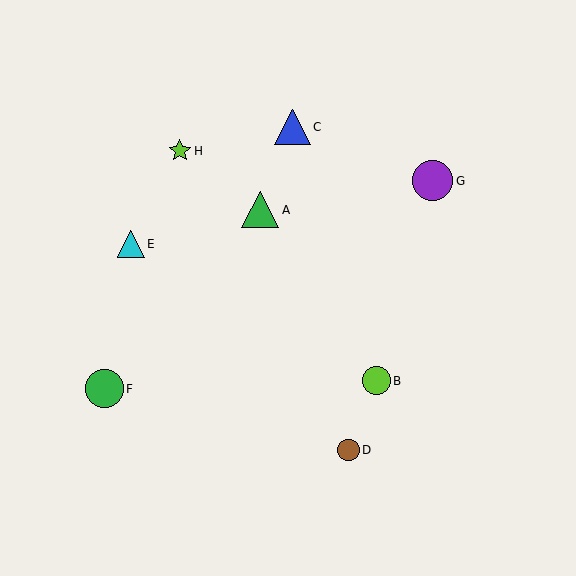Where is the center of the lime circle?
The center of the lime circle is at (377, 381).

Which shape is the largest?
The purple circle (labeled G) is the largest.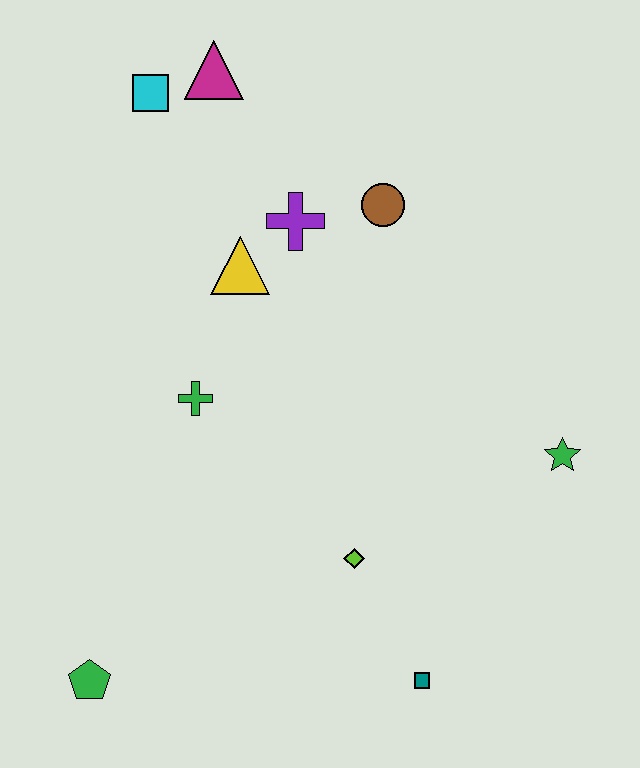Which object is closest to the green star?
The lime diamond is closest to the green star.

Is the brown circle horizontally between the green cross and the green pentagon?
No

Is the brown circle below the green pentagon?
No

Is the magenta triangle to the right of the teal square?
No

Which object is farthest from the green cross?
The green star is farthest from the green cross.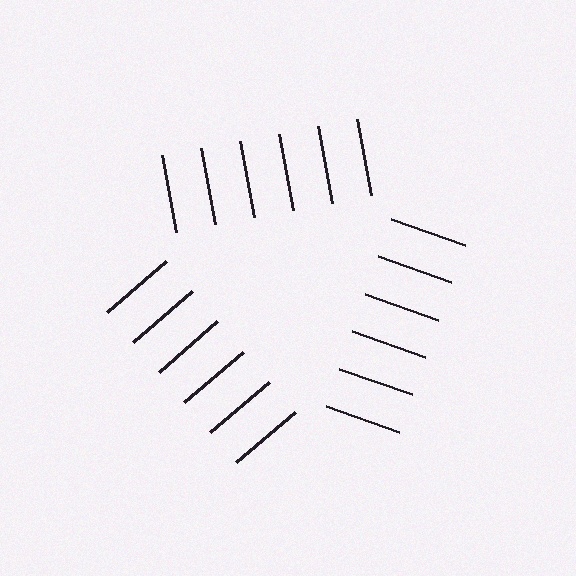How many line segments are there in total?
18 — 6 along each of the 3 edges.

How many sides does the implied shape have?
3 sides — the line-ends trace a triangle.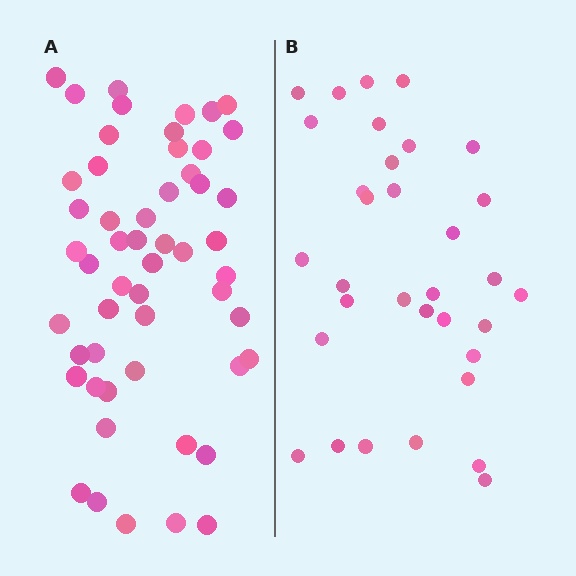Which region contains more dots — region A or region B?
Region A (the left region) has more dots.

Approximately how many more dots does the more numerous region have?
Region A has approximately 20 more dots than region B.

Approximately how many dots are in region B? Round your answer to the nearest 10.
About 30 dots. (The exact count is 33, which rounds to 30.)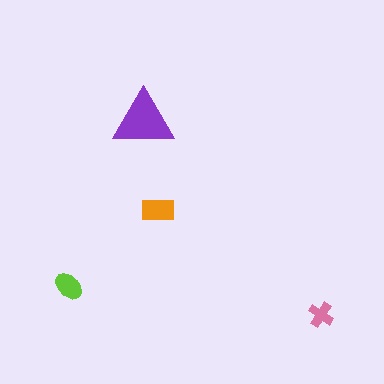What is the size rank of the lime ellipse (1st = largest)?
3rd.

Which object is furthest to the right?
The pink cross is rightmost.